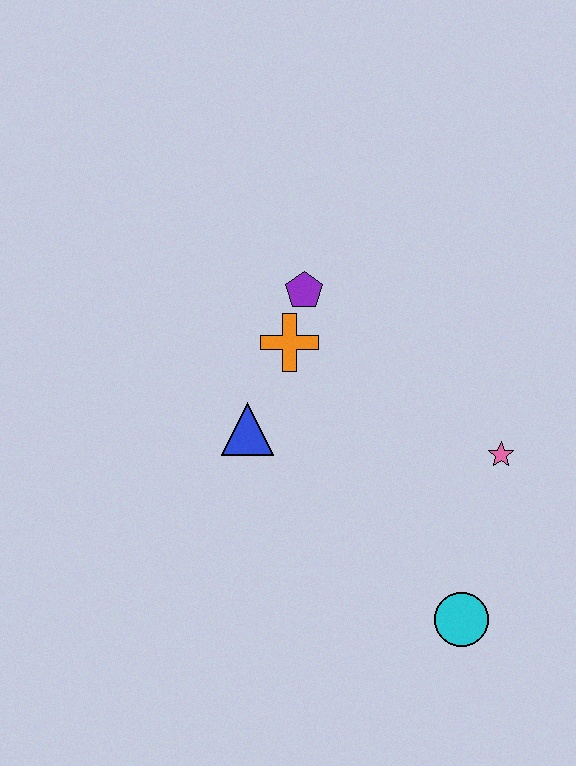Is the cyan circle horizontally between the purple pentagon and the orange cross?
No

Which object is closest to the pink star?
The cyan circle is closest to the pink star.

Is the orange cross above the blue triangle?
Yes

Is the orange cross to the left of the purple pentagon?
Yes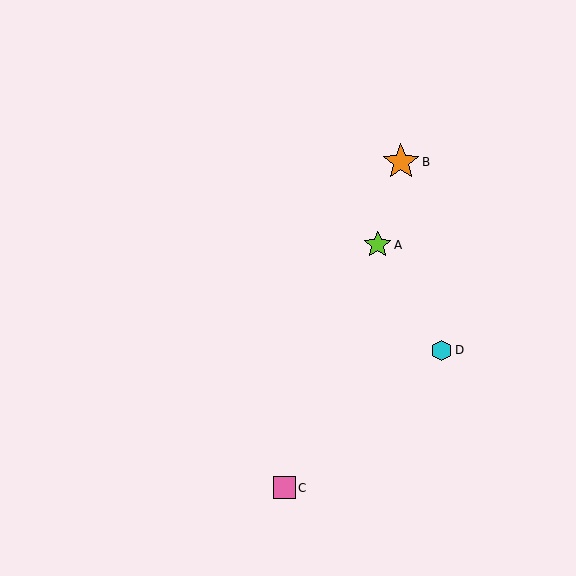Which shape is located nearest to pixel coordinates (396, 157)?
The orange star (labeled B) at (401, 162) is nearest to that location.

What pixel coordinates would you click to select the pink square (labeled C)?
Click at (284, 488) to select the pink square C.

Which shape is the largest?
The orange star (labeled B) is the largest.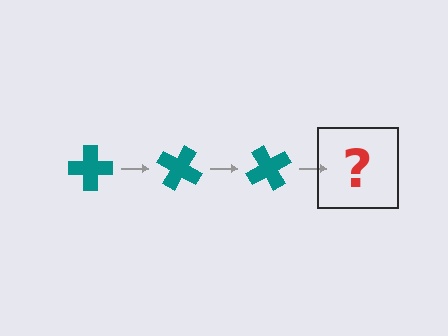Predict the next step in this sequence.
The next step is a teal cross rotated 90 degrees.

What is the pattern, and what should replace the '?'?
The pattern is that the cross rotates 30 degrees each step. The '?' should be a teal cross rotated 90 degrees.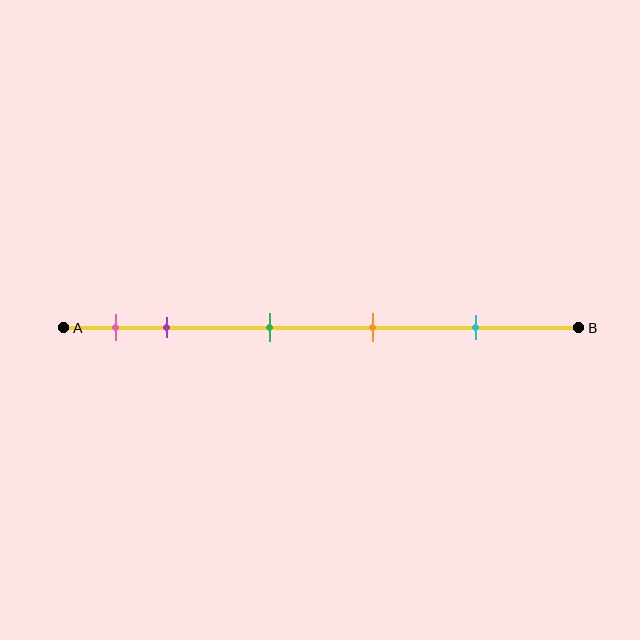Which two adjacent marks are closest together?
The pink and purple marks are the closest adjacent pair.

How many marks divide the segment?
There are 5 marks dividing the segment.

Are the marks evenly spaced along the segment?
No, the marks are not evenly spaced.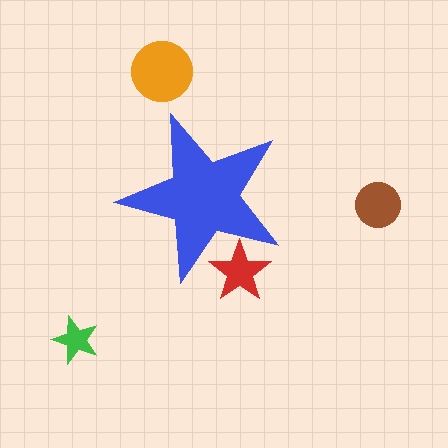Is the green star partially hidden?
No, the green star is fully visible.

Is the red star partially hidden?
Yes, the red star is partially hidden behind the blue star.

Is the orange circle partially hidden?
No, the orange circle is fully visible.